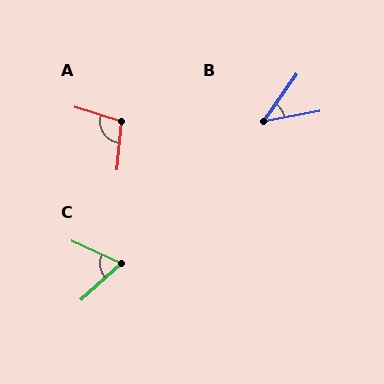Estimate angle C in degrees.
Approximately 67 degrees.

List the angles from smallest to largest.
B (44°), C (67°), A (102°).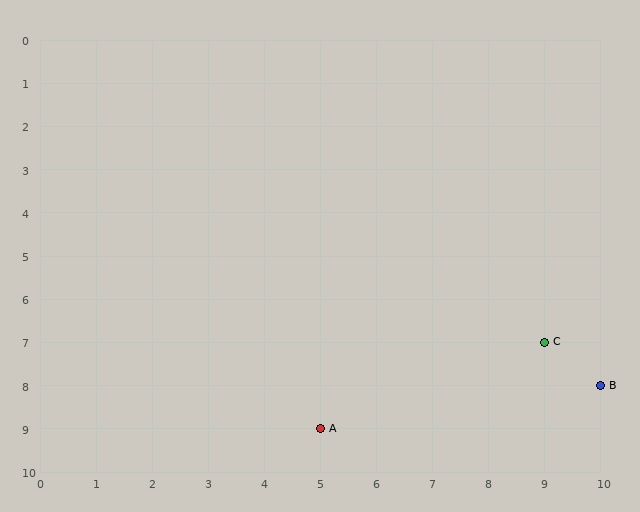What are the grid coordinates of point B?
Point B is at grid coordinates (10, 8).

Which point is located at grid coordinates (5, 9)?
Point A is at (5, 9).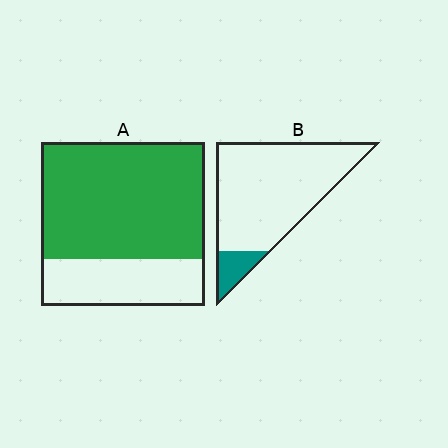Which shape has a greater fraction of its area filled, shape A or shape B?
Shape A.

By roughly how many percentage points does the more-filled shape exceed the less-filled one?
By roughly 60 percentage points (A over B).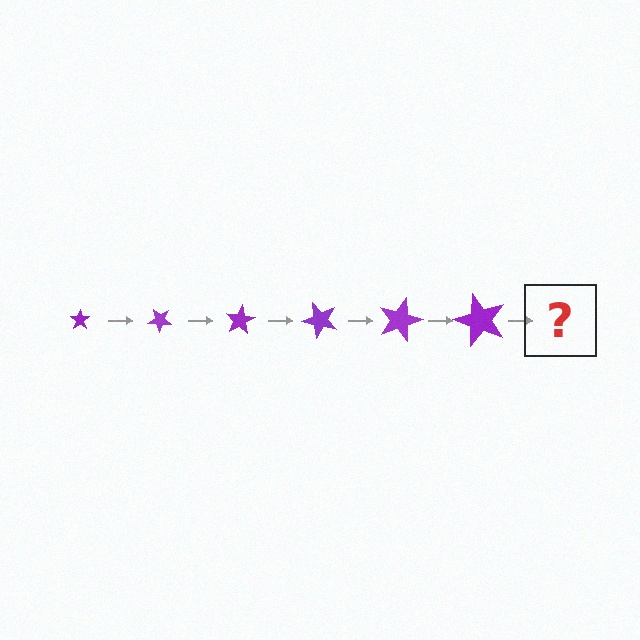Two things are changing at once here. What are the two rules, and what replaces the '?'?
The two rules are that the star grows larger each step and it rotates 40 degrees each step. The '?' should be a star, larger than the previous one and rotated 240 degrees from the start.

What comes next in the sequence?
The next element should be a star, larger than the previous one and rotated 240 degrees from the start.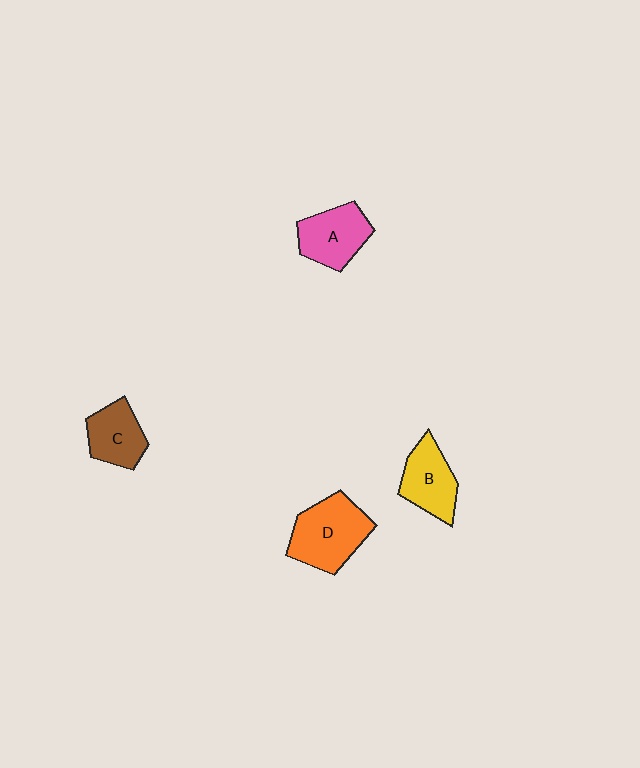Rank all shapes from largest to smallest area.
From largest to smallest: D (orange), A (pink), B (yellow), C (brown).